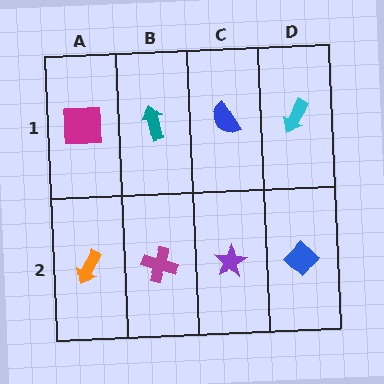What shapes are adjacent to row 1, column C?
A purple star (row 2, column C), a teal arrow (row 1, column B), a cyan arrow (row 1, column D).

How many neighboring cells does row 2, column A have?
2.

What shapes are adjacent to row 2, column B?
A teal arrow (row 1, column B), an orange arrow (row 2, column A), a purple star (row 2, column C).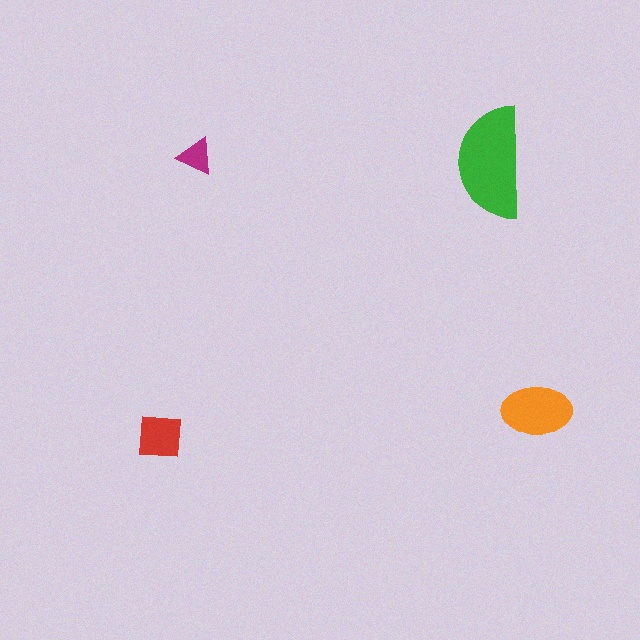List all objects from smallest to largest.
The magenta triangle, the red square, the orange ellipse, the green semicircle.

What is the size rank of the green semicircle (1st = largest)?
1st.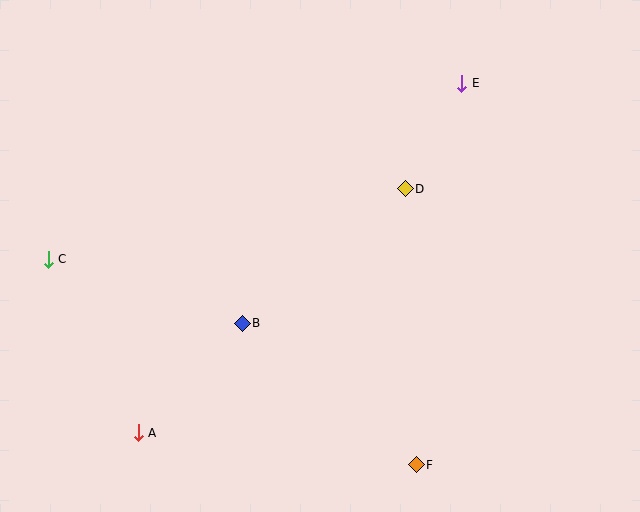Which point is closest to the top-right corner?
Point E is closest to the top-right corner.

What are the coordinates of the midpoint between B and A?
The midpoint between B and A is at (190, 378).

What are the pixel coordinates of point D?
Point D is at (405, 189).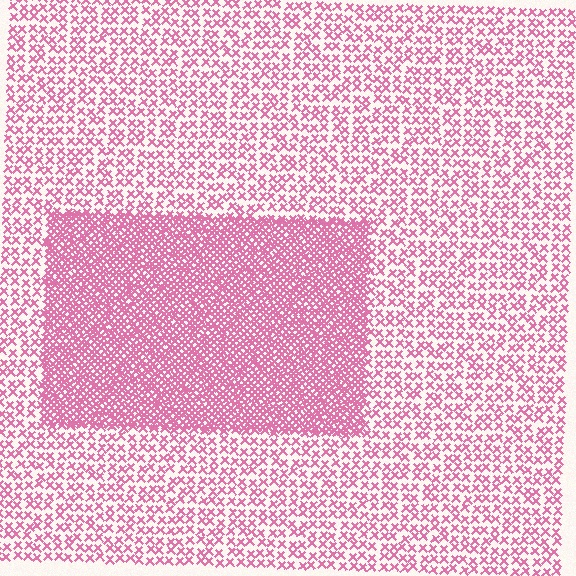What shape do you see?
I see a rectangle.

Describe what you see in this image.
The image contains small pink elements arranged at two different densities. A rectangle-shaped region is visible where the elements are more densely packed than the surrounding area.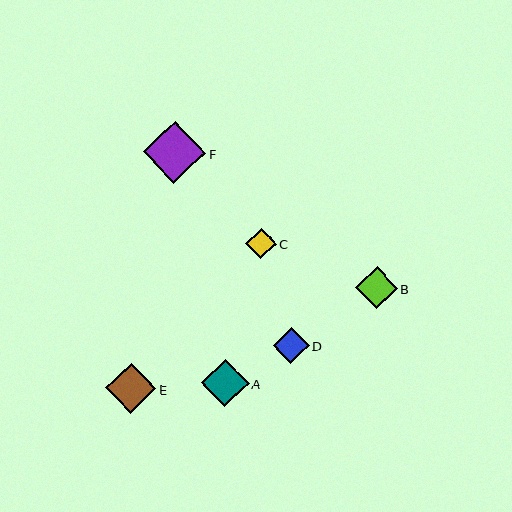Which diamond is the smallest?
Diamond C is the smallest with a size of approximately 31 pixels.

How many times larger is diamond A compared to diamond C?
Diamond A is approximately 1.5 times the size of diamond C.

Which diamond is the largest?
Diamond F is the largest with a size of approximately 62 pixels.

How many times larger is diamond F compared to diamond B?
Diamond F is approximately 1.5 times the size of diamond B.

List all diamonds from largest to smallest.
From largest to smallest: F, E, A, B, D, C.